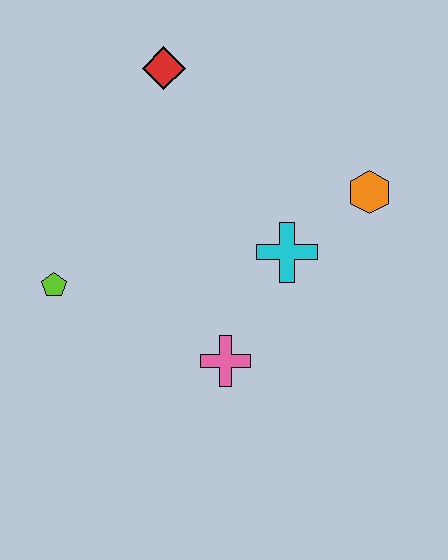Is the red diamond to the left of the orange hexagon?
Yes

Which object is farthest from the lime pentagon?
The orange hexagon is farthest from the lime pentagon.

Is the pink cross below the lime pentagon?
Yes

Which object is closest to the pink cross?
The cyan cross is closest to the pink cross.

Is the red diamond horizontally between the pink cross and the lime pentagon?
Yes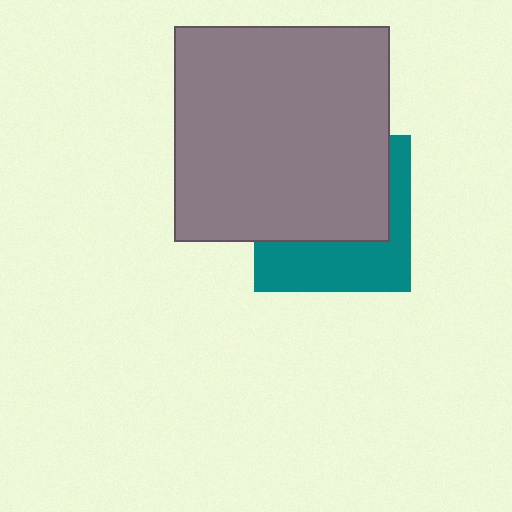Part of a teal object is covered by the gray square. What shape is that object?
It is a square.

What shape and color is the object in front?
The object in front is a gray square.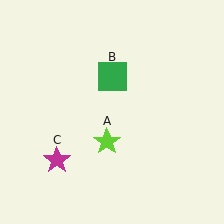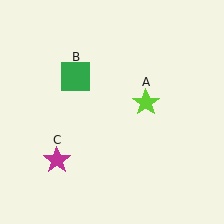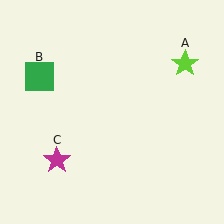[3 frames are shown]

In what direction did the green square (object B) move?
The green square (object B) moved left.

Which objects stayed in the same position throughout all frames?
Magenta star (object C) remained stationary.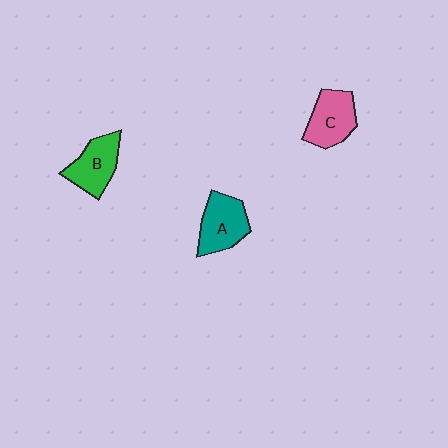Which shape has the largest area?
Shape A (teal).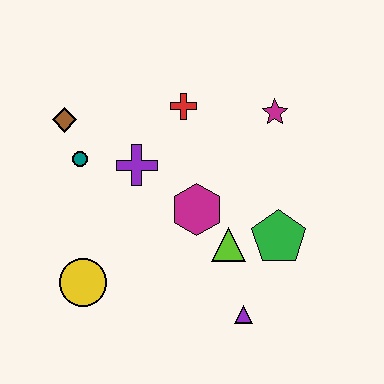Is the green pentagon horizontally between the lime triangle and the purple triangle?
No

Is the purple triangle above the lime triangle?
No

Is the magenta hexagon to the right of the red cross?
Yes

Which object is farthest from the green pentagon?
The brown diamond is farthest from the green pentagon.